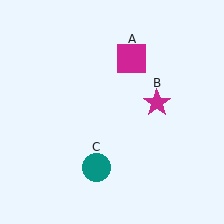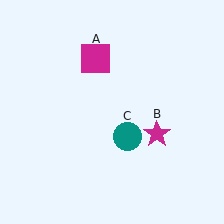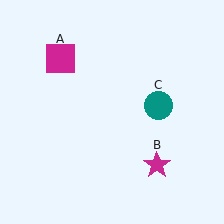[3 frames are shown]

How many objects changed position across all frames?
3 objects changed position: magenta square (object A), magenta star (object B), teal circle (object C).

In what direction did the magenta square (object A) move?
The magenta square (object A) moved left.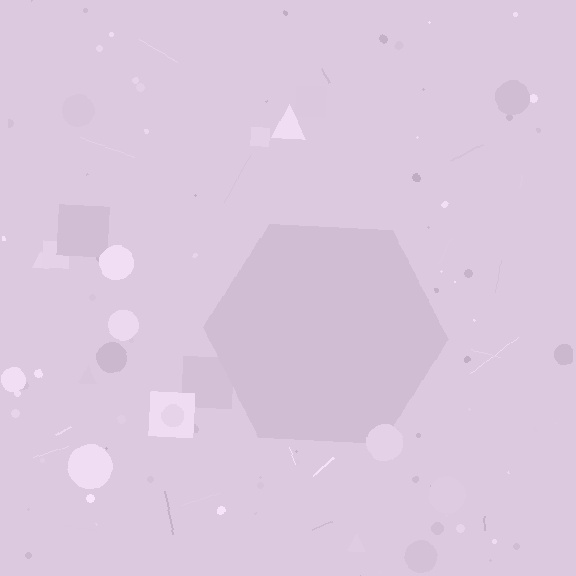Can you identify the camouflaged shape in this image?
The camouflaged shape is a hexagon.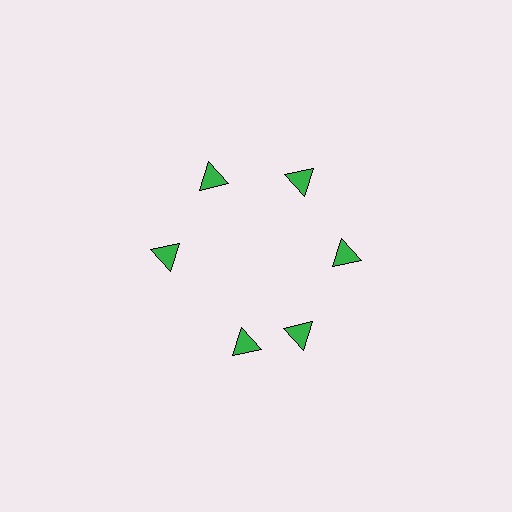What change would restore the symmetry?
The symmetry would be restored by rotating it back into even spacing with its neighbors so that all 6 triangles sit at equal angles and equal distance from the center.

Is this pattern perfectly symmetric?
No. The 6 green triangles are arranged in a ring, but one element near the 7 o'clock position is rotated out of alignment along the ring, breaking the 6-fold rotational symmetry.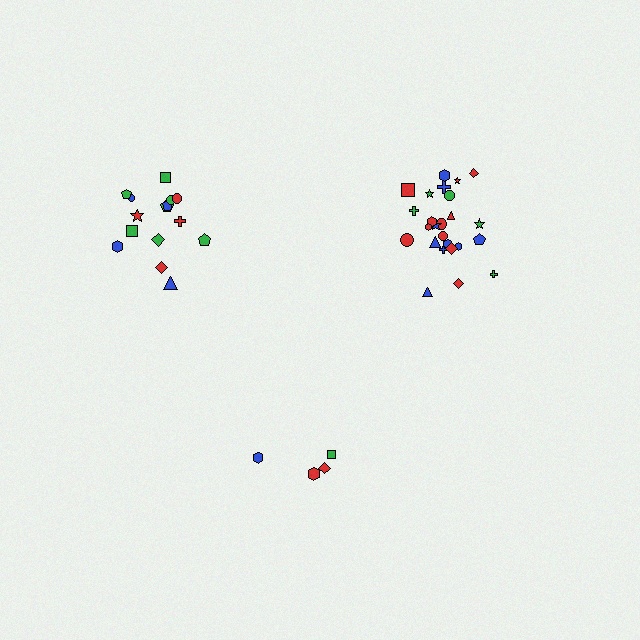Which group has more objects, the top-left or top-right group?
The top-right group.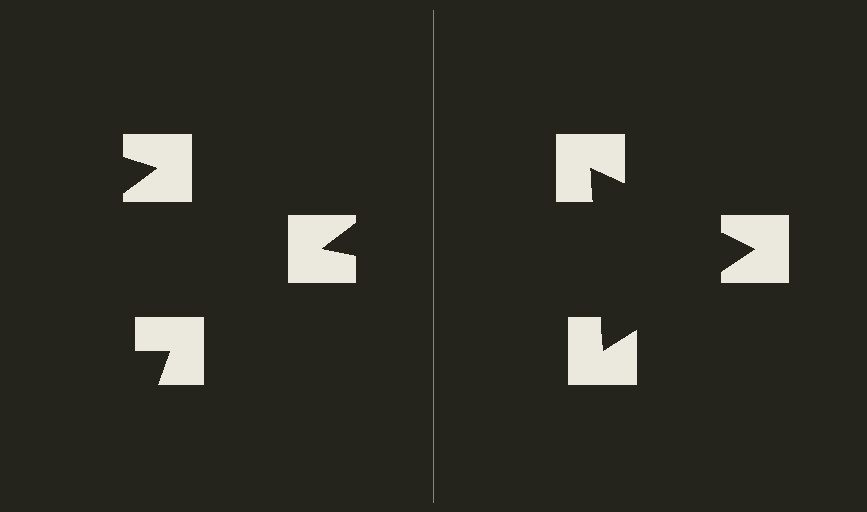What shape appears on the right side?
An illusory triangle.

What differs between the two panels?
The notched squares are positioned identically on both sides; only the wedge orientations differ. On the right they align to a triangle; on the left they are misaligned.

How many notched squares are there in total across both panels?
6 — 3 on each side.